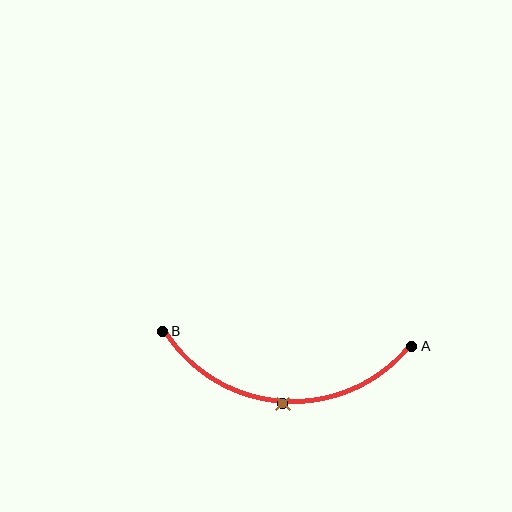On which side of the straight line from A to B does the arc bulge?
The arc bulges below the straight line connecting A and B.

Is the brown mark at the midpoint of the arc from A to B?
Yes. The brown mark lies on the arc at equal arc-length from both A and B — it is the arc midpoint.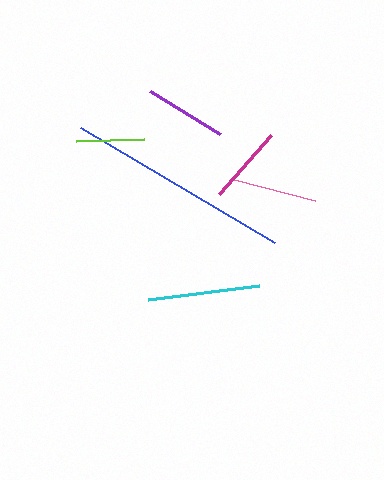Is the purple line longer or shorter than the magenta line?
The purple line is longer than the magenta line.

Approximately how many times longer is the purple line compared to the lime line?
The purple line is approximately 1.2 times the length of the lime line.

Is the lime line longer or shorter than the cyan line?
The cyan line is longer than the lime line.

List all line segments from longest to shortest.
From longest to shortest: blue, cyan, pink, purple, magenta, lime.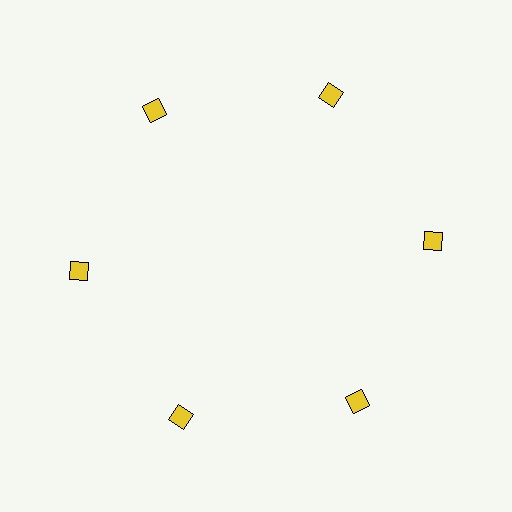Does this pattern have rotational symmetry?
Yes, this pattern has 6-fold rotational symmetry. It looks the same after rotating 60 degrees around the center.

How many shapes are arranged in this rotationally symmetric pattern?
There are 6 shapes, arranged in 6 groups of 1.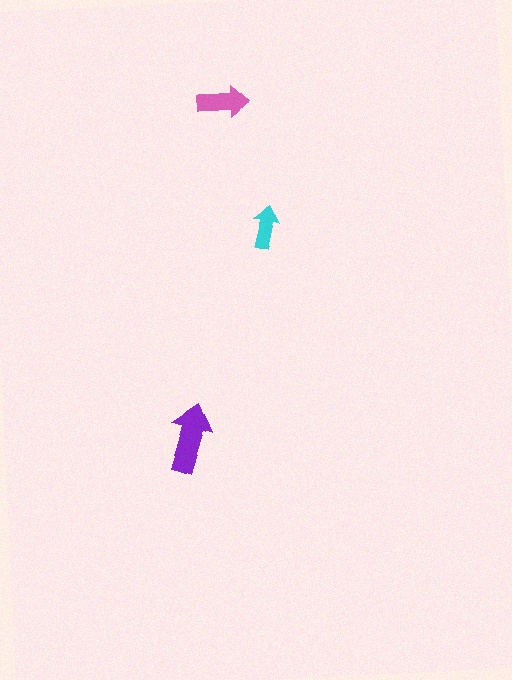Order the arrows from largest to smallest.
the purple one, the pink one, the cyan one.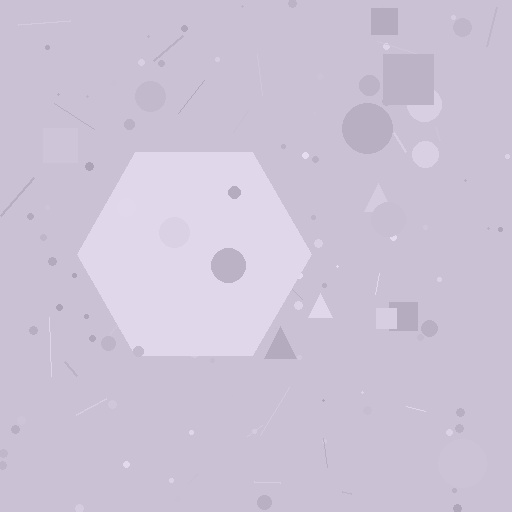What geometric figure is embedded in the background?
A hexagon is embedded in the background.